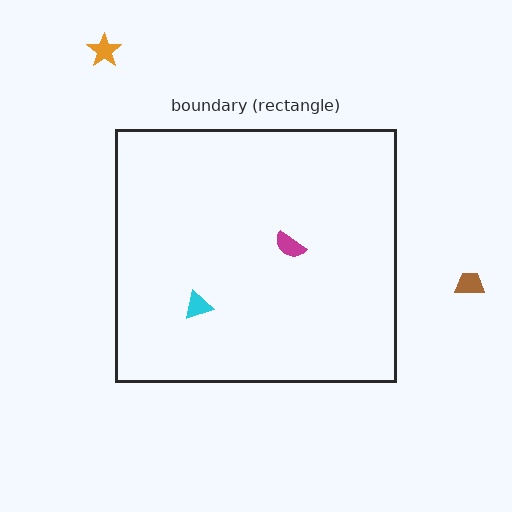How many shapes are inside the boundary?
2 inside, 2 outside.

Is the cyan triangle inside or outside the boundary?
Inside.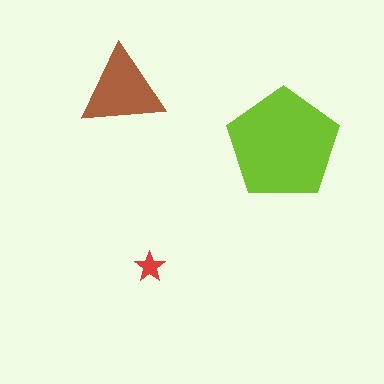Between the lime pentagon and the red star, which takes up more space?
The lime pentagon.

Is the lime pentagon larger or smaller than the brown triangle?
Larger.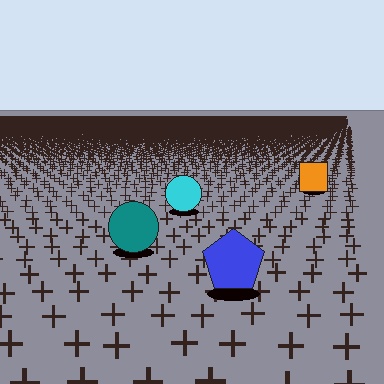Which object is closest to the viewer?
The blue pentagon is closest. The texture marks near it are larger and more spread out.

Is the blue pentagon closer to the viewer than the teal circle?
Yes. The blue pentagon is closer — you can tell from the texture gradient: the ground texture is coarser near it.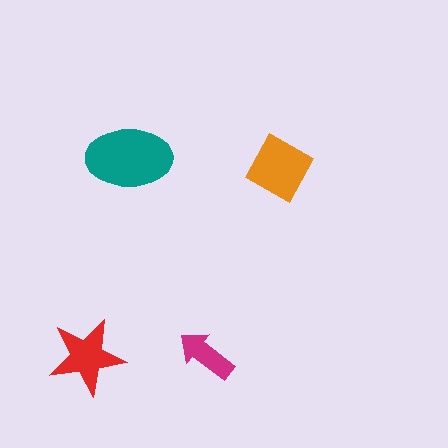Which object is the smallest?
The magenta arrow.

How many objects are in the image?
There are 4 objects in the image.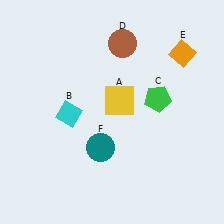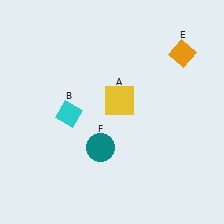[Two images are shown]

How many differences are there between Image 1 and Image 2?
There are 2 differences between the two images.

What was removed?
The brown circle (D), the green pentagon (C) were removed in Image 2.